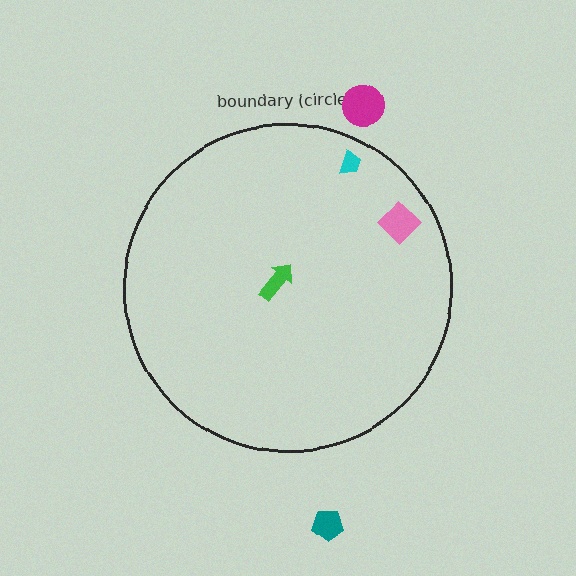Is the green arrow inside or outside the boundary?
Inside.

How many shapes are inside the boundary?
3 inside, 2 outside.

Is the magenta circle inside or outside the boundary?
Outside.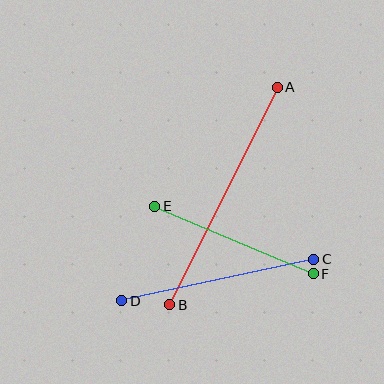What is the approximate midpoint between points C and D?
The midpoint is at approximately (218, 280) pixels.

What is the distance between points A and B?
The distance is approximately 243 pixels.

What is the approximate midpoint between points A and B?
The midpoint is at approximately (224, 196) pixels.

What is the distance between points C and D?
The distance is approximately 196 pixels.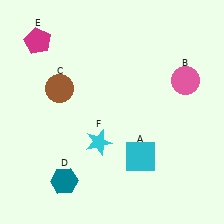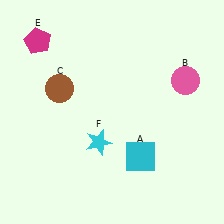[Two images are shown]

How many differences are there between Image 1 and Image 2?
There is 1 difference between the two images.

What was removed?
The teal hexagon (D) was removed in Image 2.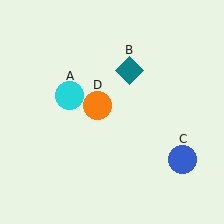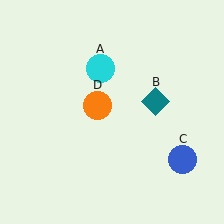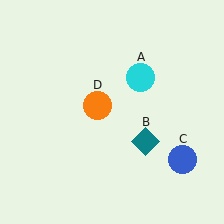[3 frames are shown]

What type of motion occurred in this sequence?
The cyan circle (object A), teal diamond (object B) rotated clockwise around the center of the scene.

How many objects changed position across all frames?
2 objects changed position: cyan circle (object A), teal diamond (object B).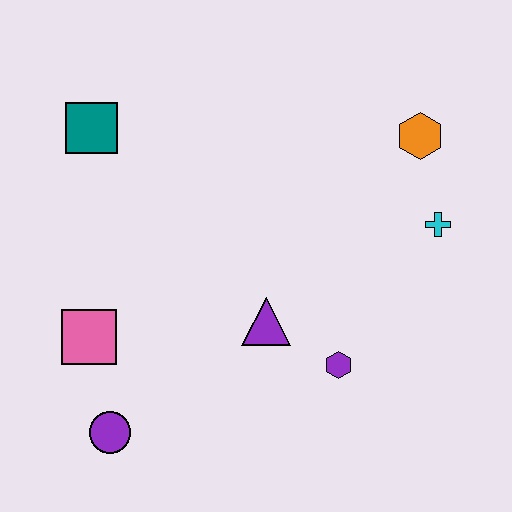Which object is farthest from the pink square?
The orange hexagon is farthest from the pink square.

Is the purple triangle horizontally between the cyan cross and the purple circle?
Yes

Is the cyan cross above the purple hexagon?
Yes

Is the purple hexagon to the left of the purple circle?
No